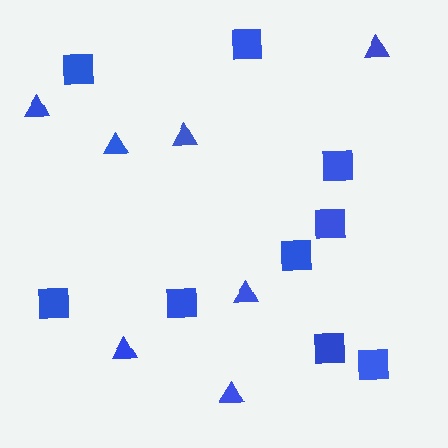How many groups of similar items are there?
There are 2 groups: one group of squares (9) and one group of triangles (7).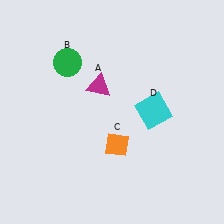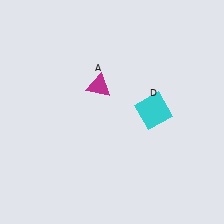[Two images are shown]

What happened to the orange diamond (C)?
The orange diamond (C) was removed in Image 2. It was in the bottom-right area of Image 1.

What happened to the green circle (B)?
The green circle (B) was removed in Image 2. It was in the top-left area of Image 1.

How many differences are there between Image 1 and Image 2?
There are 2 differences between the two images.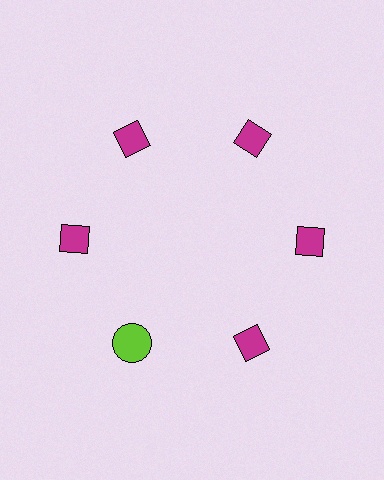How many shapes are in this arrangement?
There are 6 shapes arranged in a ring pattern.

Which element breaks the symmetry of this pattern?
The lime circle at roughly the 7 o'clock position breaks the symmetry. All other shapes are magenta diamonds.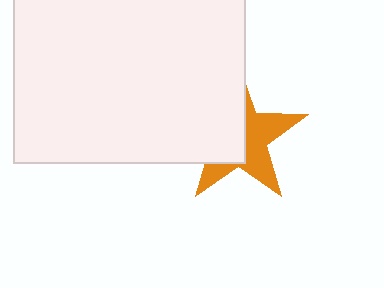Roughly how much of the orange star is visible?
About half of it is visible (roughly 50%).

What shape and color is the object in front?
The object in front is a white rectangle.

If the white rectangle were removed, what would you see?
You would see the complete orange star.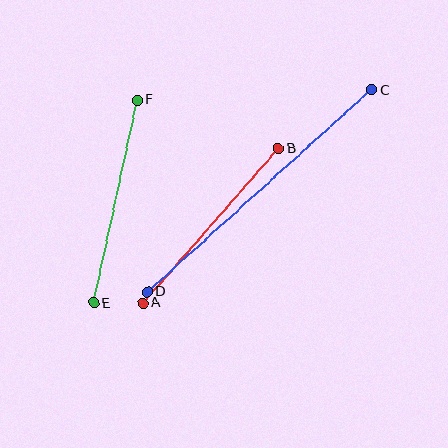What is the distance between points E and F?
The distance is approximately 208 pixels.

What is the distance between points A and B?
The distance is approximately 206 pixels.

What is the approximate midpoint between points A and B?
The midpoint is at approximately (211, 226) pixels.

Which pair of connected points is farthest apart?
Points C and D are farthest apart.